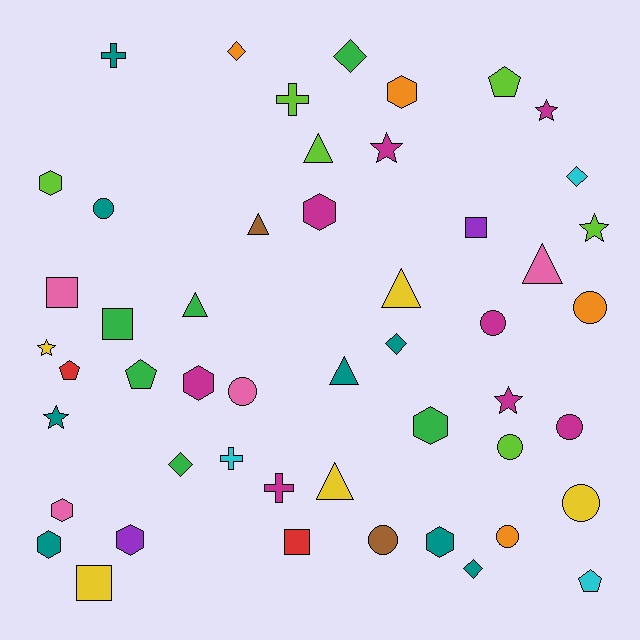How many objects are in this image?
There are 50 objects.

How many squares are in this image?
There are 5 squares.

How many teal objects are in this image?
There are 8 teal objects.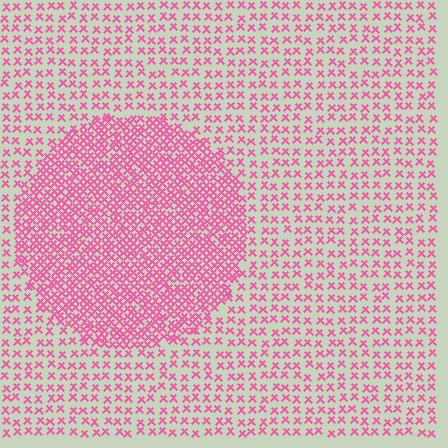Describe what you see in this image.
The image contains small pink elements arranged at two different densities. A circle-shaped region is visible where the elements are more densely packed than the surrounding area.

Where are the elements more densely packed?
The elements are more densely packed inside the circle boundary.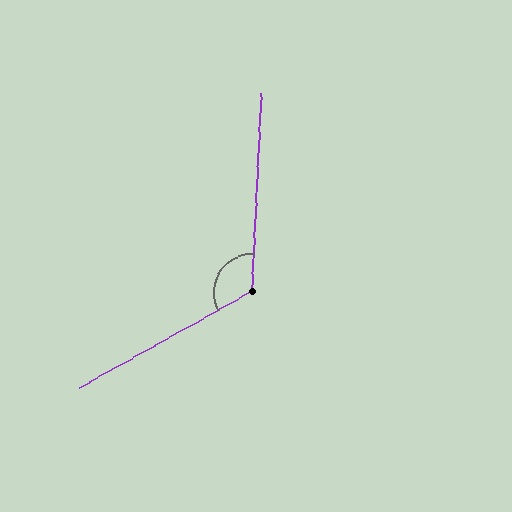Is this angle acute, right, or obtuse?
It is obtuse.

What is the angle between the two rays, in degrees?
Approximately 122 degrees.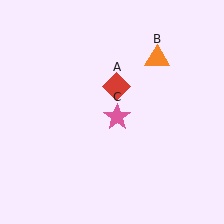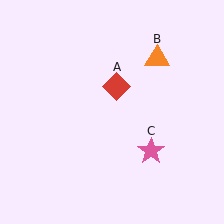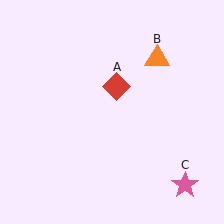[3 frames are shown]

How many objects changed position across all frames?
1 object changed position: pink star (object C).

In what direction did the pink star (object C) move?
The pink star (object C) moved down and to the right.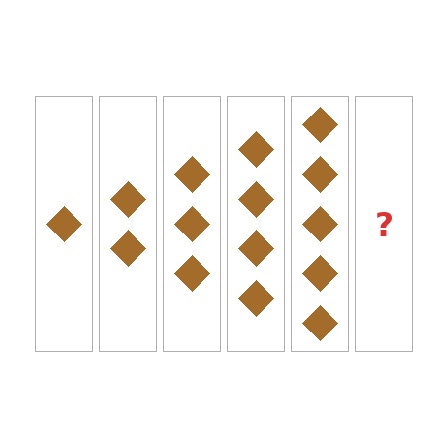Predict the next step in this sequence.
The next step is 6 diamonds.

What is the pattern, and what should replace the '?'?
The pattern is that each step adds one more diamond. The '?' should be 6 diamonds.